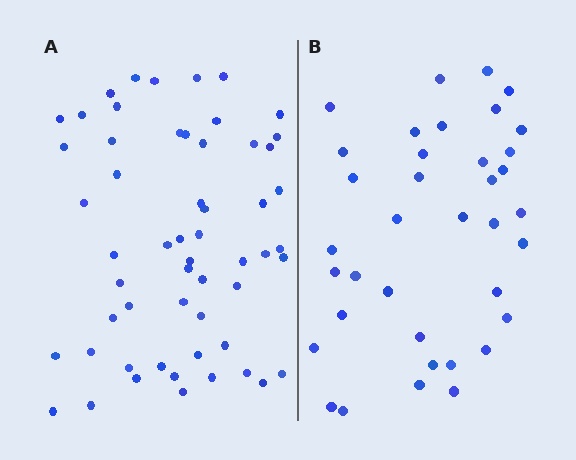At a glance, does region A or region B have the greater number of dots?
Region A (the left region) has more dots.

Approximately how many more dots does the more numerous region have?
Region A has approximately 20 more dots than region B.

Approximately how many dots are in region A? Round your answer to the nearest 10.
About 60 dots. (The exact count is 56, which rounds to 60.)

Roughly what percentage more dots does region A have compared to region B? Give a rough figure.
About 50% more.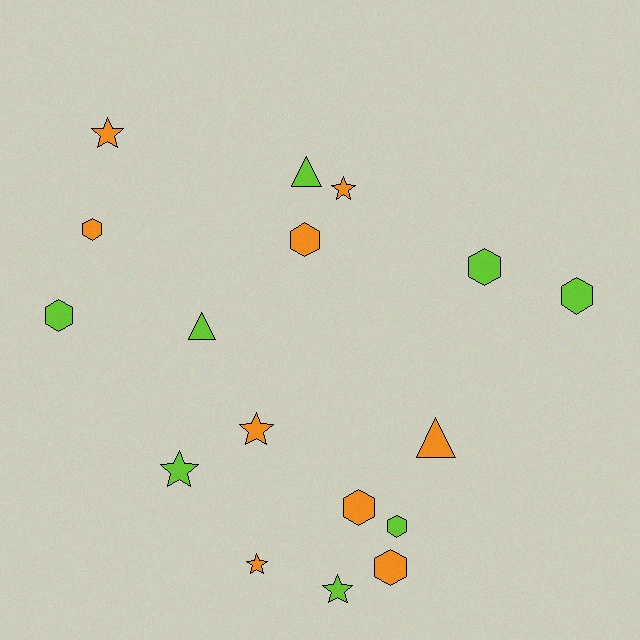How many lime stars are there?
There are 2 lime stars.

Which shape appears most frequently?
Hexagon, with 8 objects.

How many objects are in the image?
There are 17 objects.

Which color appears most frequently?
Orange, with 9 objects.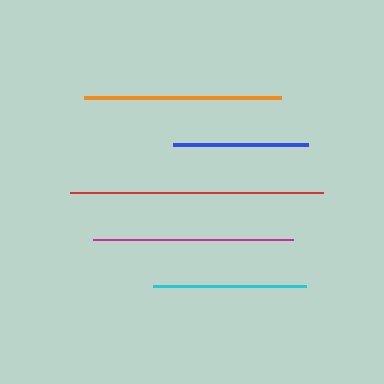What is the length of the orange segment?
The orange segment is approximately 197 pixels long.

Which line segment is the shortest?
The blue line is the shortest at approximately 134 pixels.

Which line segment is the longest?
The red line is the longest at approximately 253 pixels.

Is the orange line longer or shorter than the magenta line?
The magenta line is longer than the orange line.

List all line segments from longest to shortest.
From longest to shortest: red, magenta, orange, cyan, blue.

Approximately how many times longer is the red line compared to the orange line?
The red line is approximately 1.3 times the length of the orange line.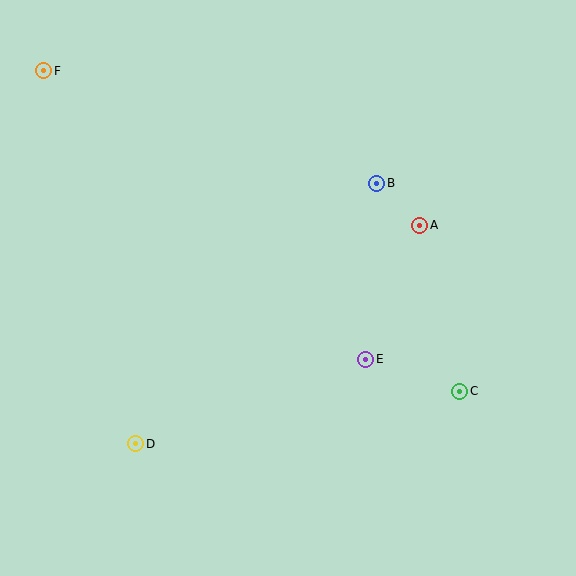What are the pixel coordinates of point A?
Point A is at (420, 225).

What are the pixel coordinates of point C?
Point C is at (460, 391).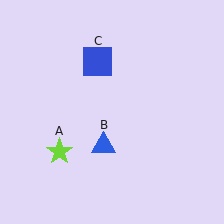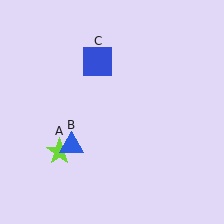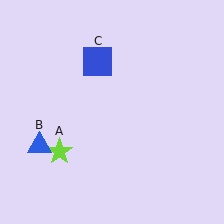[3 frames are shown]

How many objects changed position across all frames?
1 object changed position: blue triangle (object B).